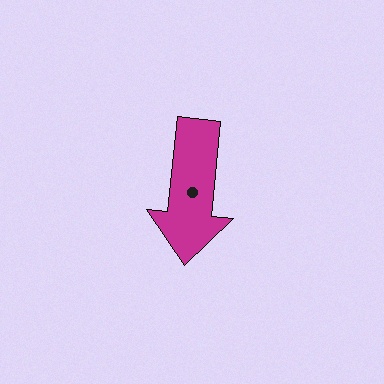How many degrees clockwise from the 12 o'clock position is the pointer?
Approximately 186 degrees.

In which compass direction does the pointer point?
South.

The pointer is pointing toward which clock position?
Roughly 6 o'clock.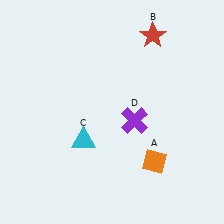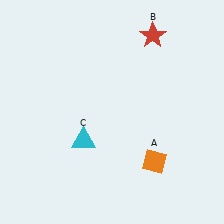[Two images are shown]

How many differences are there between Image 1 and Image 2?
There is 1 difference between the two images.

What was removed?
The purple cross (D) was removed in Image 2.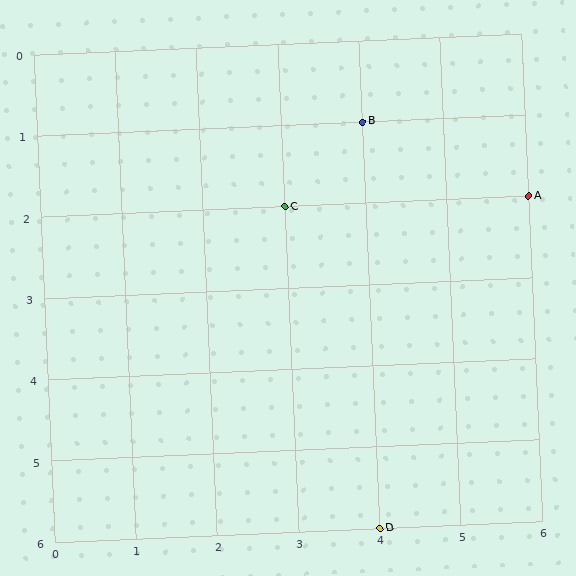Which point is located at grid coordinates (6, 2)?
Point A is at (6, 2).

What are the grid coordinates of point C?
Point C is at grid coordinates (3, 2).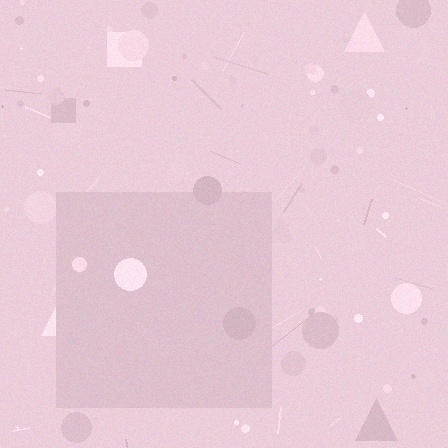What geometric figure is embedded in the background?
A square is embedded in the background.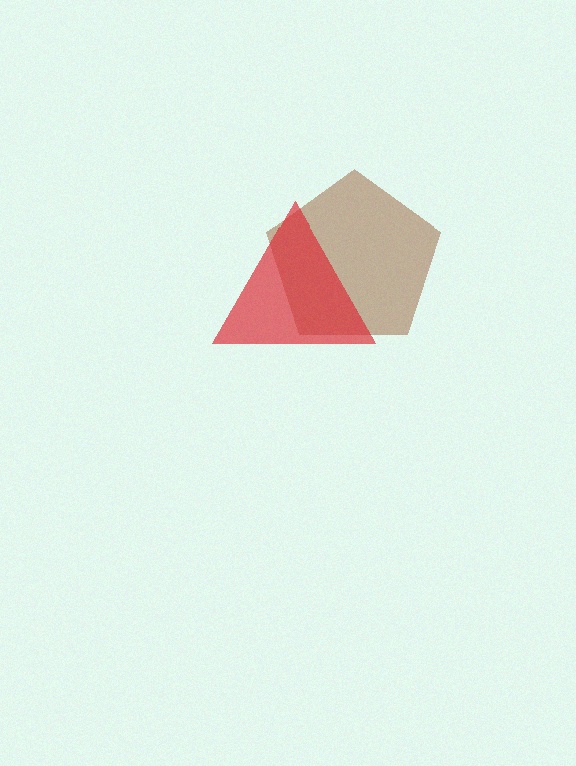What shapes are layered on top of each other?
The layered shapes are: a brown pentagon, a red triangle.